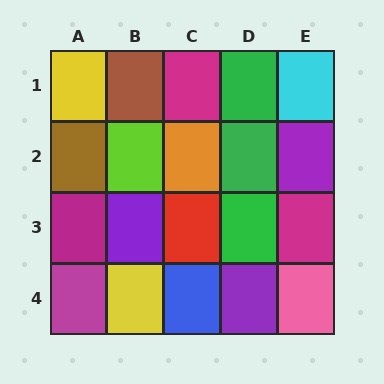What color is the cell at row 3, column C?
Red.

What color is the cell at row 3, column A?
Magenta.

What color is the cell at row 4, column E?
Pink.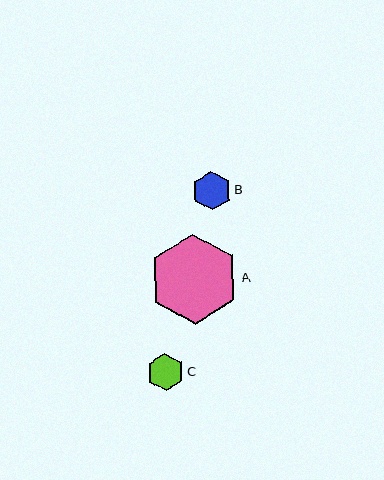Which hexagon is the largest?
Hexagon A is the largest with a size of approximately 90 pixels.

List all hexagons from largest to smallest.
From largest to smallest: A, B, C.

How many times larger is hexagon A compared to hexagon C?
Hexagon A is approximately 2.4 times the size of hexagon C.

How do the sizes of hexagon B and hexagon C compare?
Hexagon B and hexagon C are approximately the same size.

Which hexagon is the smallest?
Hexagon C is the smallest with a size of approximately 37 pixels.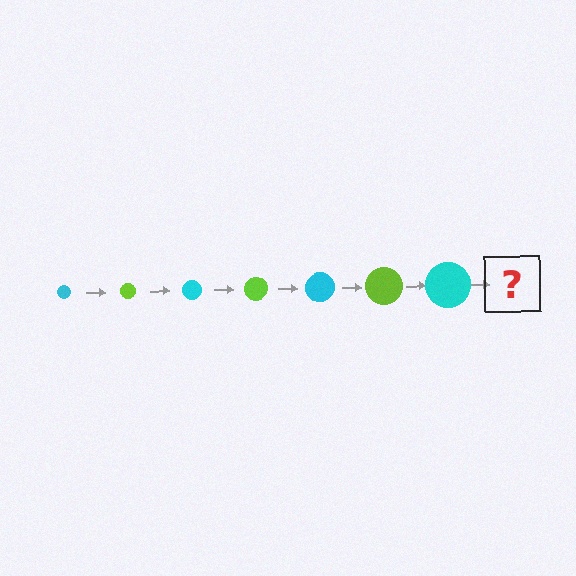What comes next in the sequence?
The next element should be a lime circle, larger than the previous one.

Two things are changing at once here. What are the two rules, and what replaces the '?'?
The two rules are that the circle grows larger each step and the color cycles through cyan and lime. The '?' should be a lime circle, larger than the previous one.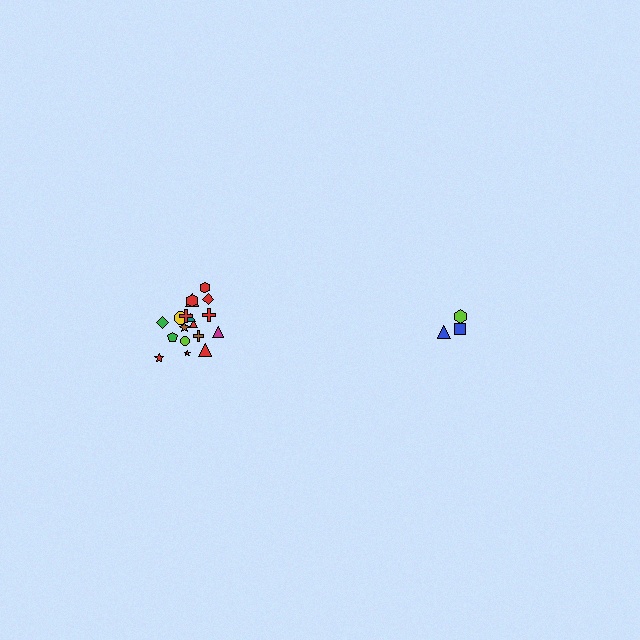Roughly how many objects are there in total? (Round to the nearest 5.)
Roughly 20 objects in total.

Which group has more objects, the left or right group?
The left group.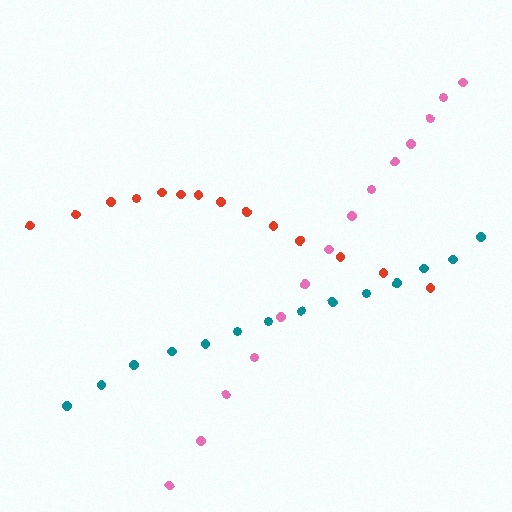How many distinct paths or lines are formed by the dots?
There are 3 distinct paths.